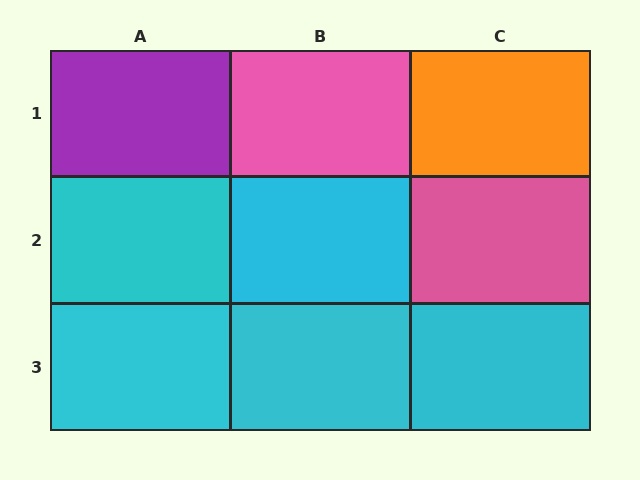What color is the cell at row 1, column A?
Purple.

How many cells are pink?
2 cells are pink.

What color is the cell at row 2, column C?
Pink.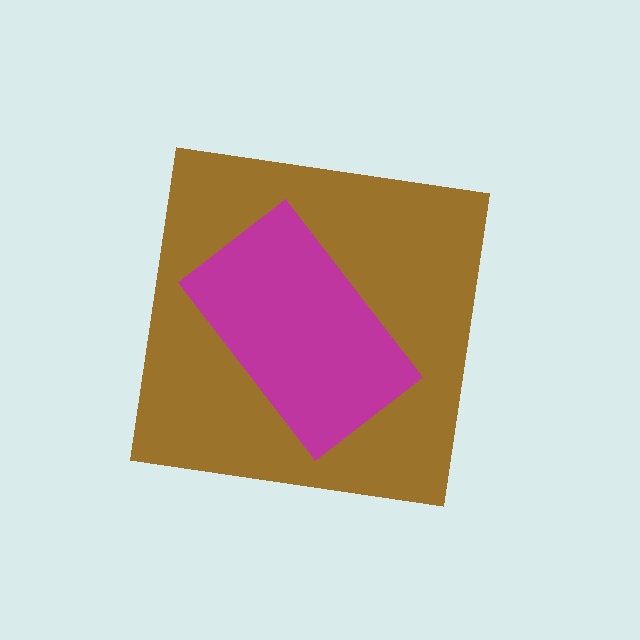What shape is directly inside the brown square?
The magenta rectangle.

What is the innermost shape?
The magenta rectangle.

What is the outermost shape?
The brown square.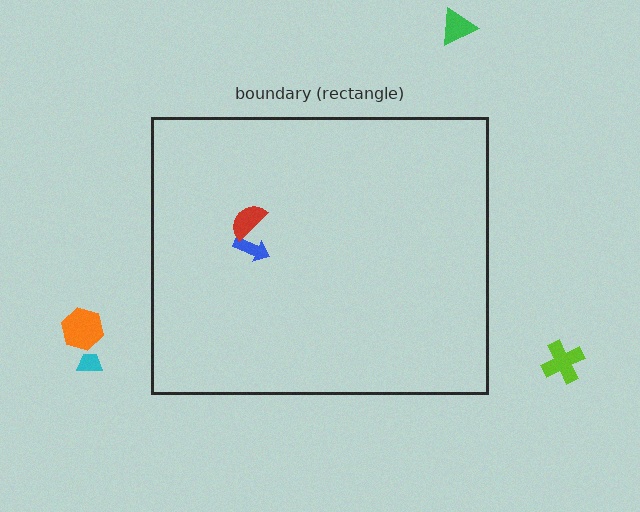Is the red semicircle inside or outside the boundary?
Inside.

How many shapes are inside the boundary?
2 inside, 4 outside.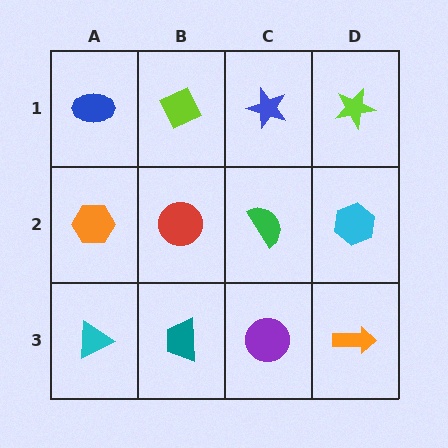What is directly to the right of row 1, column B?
A blue star.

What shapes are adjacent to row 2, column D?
A lime star (row 1, column D), an orange arrow (row 3, column D), a green semicircle (row 2, column C).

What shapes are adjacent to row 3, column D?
A cyan hexagon (row 2, column D), a purple circle (row 3, column C).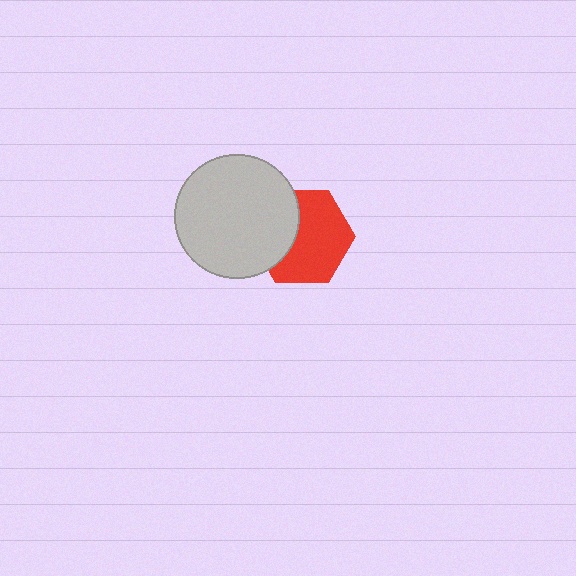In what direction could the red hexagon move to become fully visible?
The red hexagon could move right. That would shift it out from behind the light gray circle entirely.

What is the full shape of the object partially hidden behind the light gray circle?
The partially hidden object is a red hexagon.